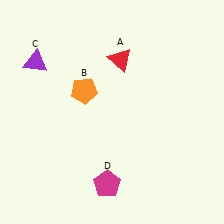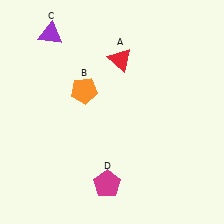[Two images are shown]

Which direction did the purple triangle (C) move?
The purple triangle (C) moved up.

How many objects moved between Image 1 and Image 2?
1 object moved between the two images.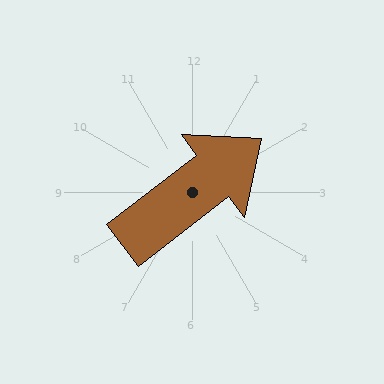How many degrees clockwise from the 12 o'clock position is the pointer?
Approximately 53 degrees.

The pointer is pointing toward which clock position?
Roughly 2 o'clock.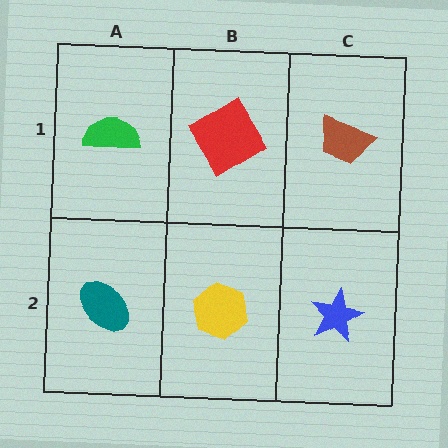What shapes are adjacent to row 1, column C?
A blue star (row 2, column C), a red diamond (row 1, column B).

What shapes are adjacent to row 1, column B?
A yellow hexagon (row 2, column B), a green semicircle (row 1, column A), a brown trapezoid (row 1, column C).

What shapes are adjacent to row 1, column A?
A teal ellipse (row 2, column A), a red diamond (row 1, column B).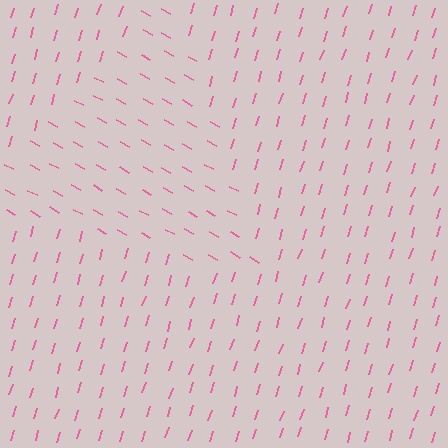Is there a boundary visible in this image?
Yes, there is a texture boundary formed by a change in line orientation.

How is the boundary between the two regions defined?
The boundary is defined purely by a change in line orientation (approximately 78 degrees difference). All lines are the same color and thickness.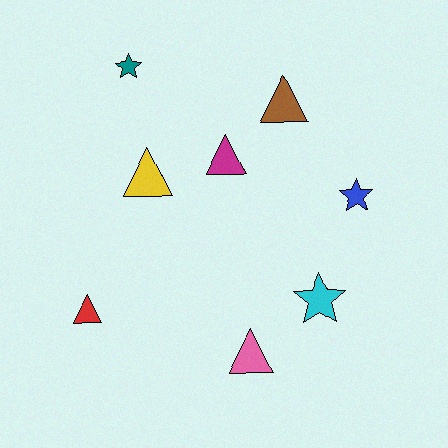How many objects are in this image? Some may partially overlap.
There are 8 objects.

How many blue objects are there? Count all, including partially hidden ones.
There is 1 blue object.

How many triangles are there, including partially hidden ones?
There are 5 triangles.